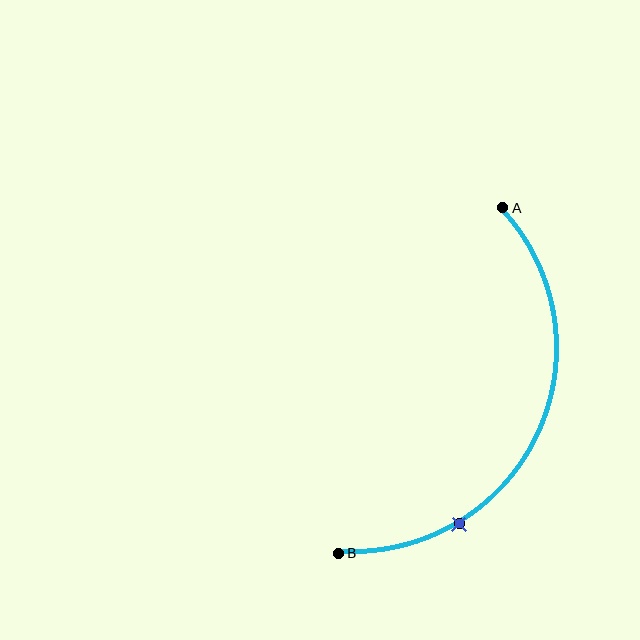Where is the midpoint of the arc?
The arc midpoint is the point on the curve farthest from the straight line joining A and B. It sits to the right of that line.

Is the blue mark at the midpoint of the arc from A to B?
No. The blue mark lies on the arc but is closer to endpoint B. The arc midpoint would be at the point on the curve equidistant along the arc from both A and B.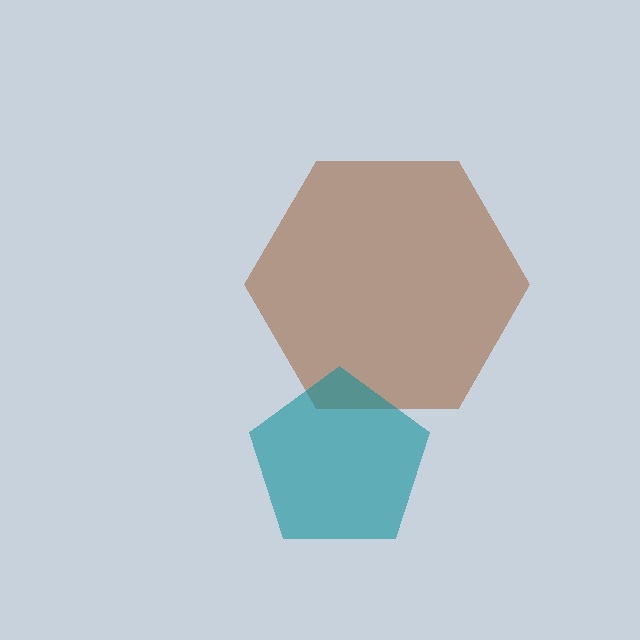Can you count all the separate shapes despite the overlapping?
Yes, there are 2 separate shapes.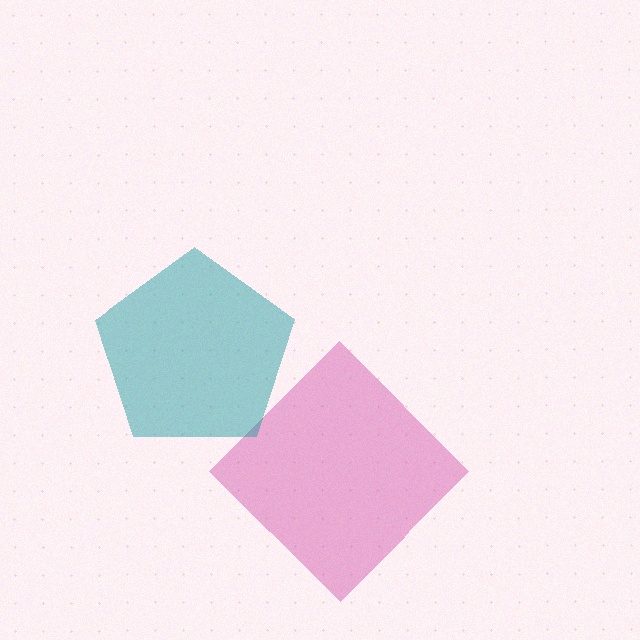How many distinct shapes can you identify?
There are 2 distinct shapes: a magenta diamond, a teal pentagon.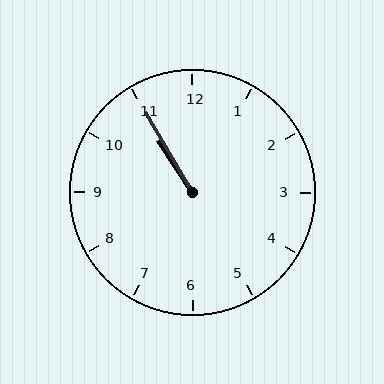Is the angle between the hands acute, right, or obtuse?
It is acute.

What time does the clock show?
10:55.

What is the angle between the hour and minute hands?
Approximately 2 degrees.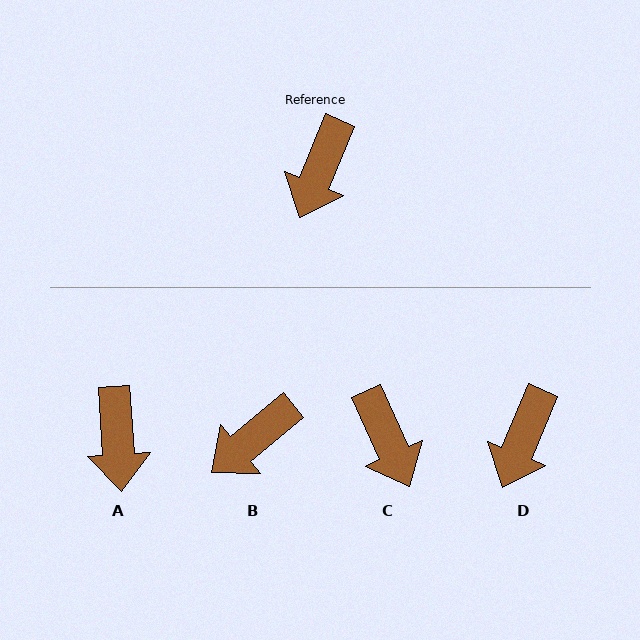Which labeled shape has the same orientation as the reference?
D.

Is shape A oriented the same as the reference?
No, it is off by about 27 degrees.